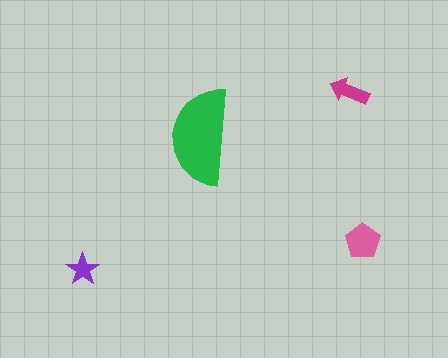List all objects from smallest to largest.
The purple star, the magenta arrow, the pink pentagon, the green semicircle.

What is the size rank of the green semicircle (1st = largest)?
1st.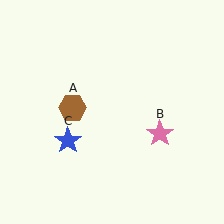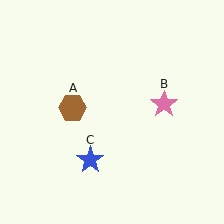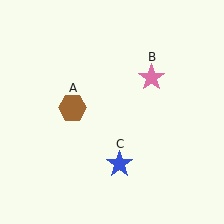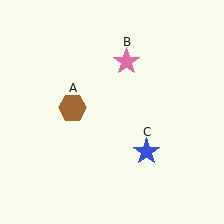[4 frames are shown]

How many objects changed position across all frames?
2 objects changed position: pink star (object B), blue star (object C).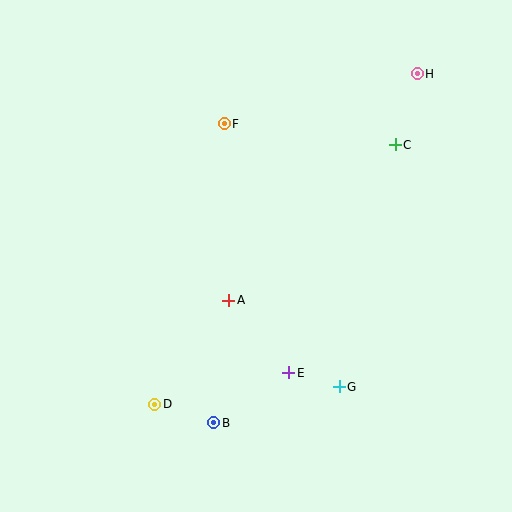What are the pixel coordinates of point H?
Point H is at (417, 74).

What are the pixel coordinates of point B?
Point B is at (214, 423).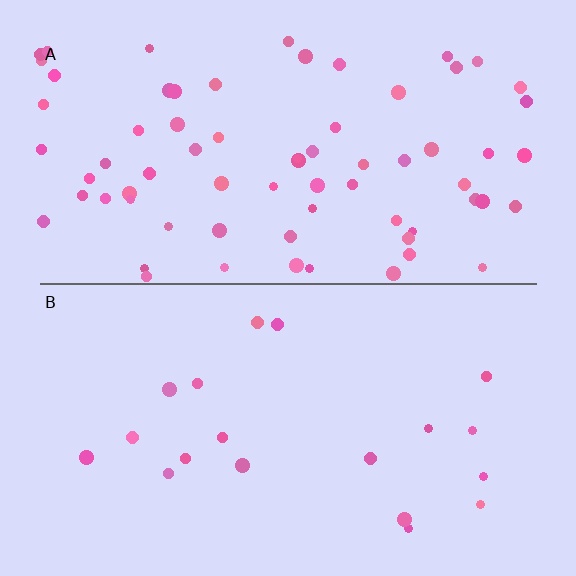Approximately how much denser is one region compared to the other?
Approximately 3.7× — region A over region B.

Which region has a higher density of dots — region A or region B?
A (the top).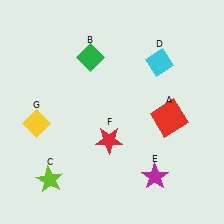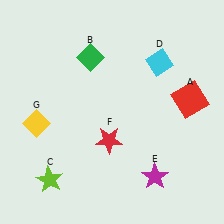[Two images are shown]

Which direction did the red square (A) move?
The red square (A) moved right.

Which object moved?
The red square (A) moved right.